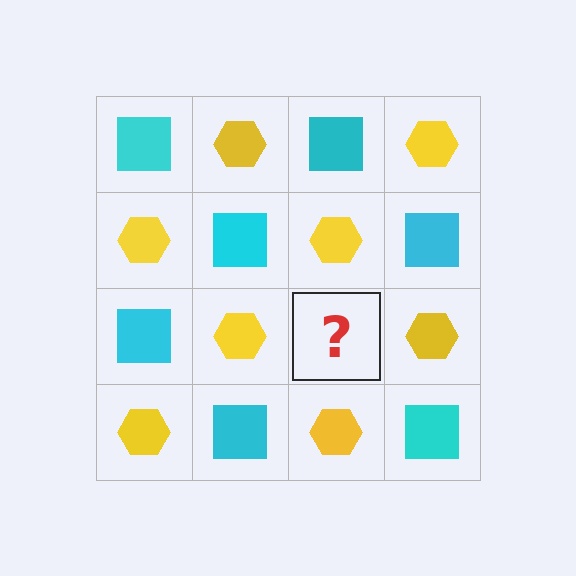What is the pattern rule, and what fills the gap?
The rule is that it alternates cyan square and yellow hexagon in a checkerboard pattern. The gap should be filled with a cyan square.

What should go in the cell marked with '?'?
The missing cell should contain a cyan square.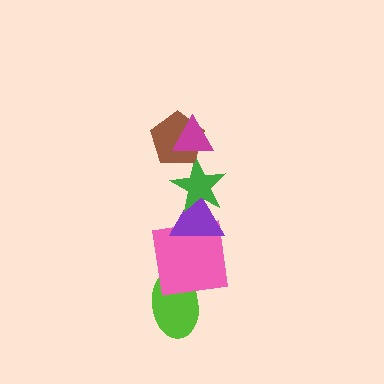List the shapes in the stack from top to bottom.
From top to bottom: the magenta triangle, the brown pentagon, the green star, the purple triangle, the pink square, the lime ellipse.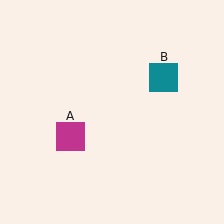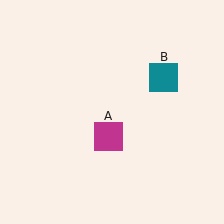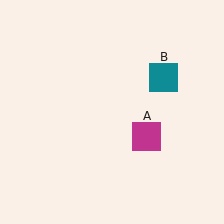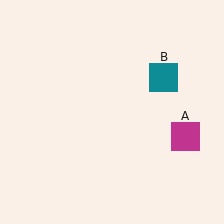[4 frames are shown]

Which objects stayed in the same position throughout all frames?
Teal square (object B) remained stationary.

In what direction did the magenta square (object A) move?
The magenta square (object A) moved right.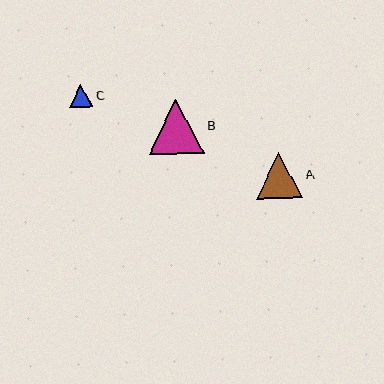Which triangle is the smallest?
Triangle C is the smallest with a size of approximately 23 pixels.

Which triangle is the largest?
Triangle B is the largest with a size of approximately 55 pixels.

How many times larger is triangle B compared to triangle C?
Triangle B is approximately 2.4 times the size of triangle C.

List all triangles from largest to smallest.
From largest to smallest: B, A, C.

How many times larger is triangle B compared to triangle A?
Triangle B is approximately 1.2 times the size of triangle A.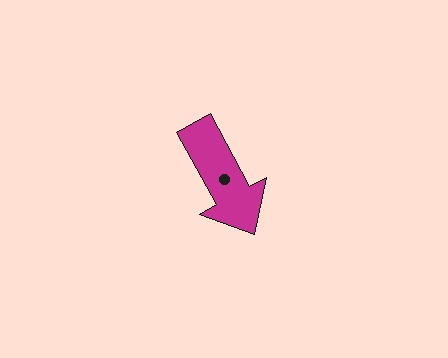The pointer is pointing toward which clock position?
Roughly 5 o'clock.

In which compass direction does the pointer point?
Southeast.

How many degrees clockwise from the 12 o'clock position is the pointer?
Approximately 151 degrees.